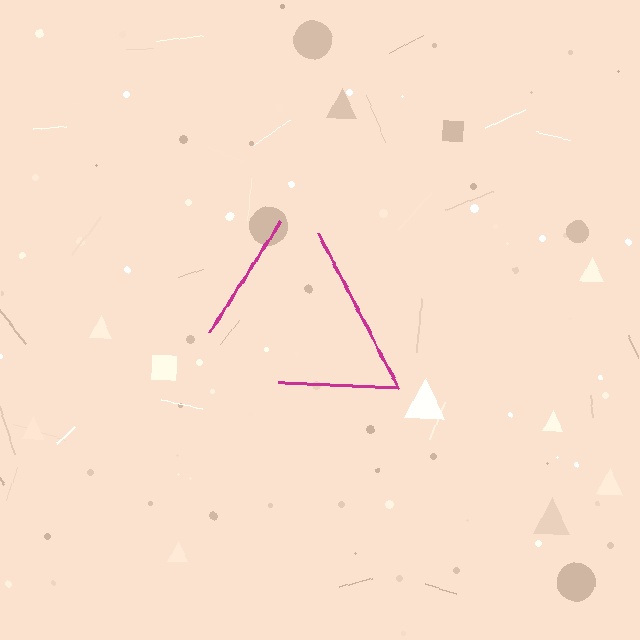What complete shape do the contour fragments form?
The contour fragments form a triangle.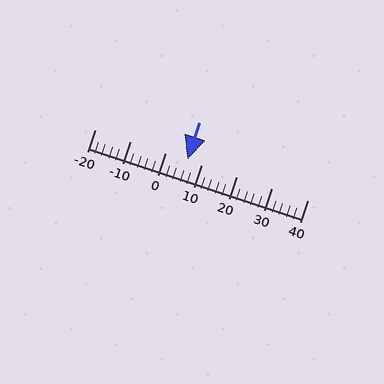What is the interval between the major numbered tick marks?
The major tick marks are spaced 10 units apart.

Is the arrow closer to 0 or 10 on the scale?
The arrow is closer to 10.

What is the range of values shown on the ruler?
The ruler shows values from -20 to 40.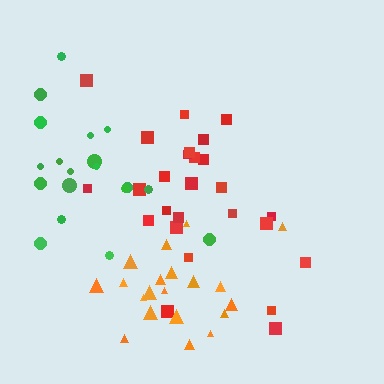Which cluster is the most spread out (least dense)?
Red.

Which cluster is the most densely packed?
Orange.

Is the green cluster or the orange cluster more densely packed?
Orange.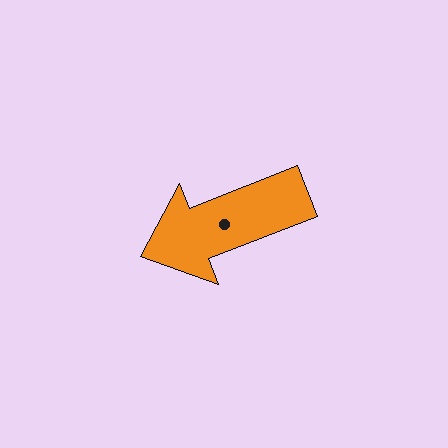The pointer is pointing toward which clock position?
Roughly 8 o'clock.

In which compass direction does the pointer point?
West.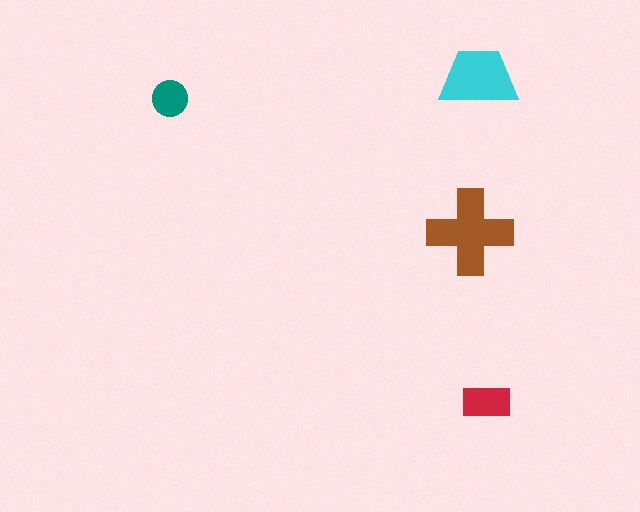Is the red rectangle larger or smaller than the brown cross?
Smaller.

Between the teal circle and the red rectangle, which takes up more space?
The red rectangle.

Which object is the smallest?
The teal circle.